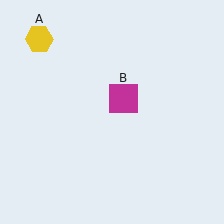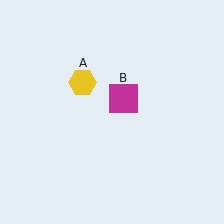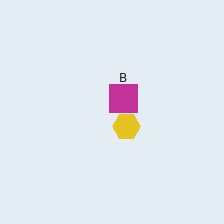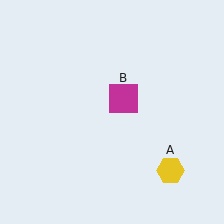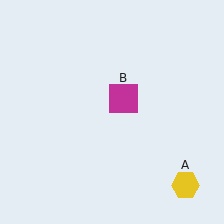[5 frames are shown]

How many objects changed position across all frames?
1 object changed position: yellow hexagon (object A).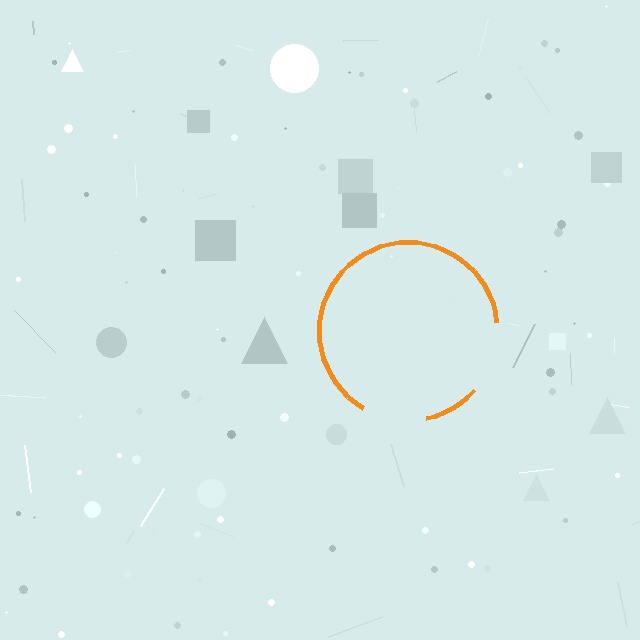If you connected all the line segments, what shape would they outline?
They would outline a circle.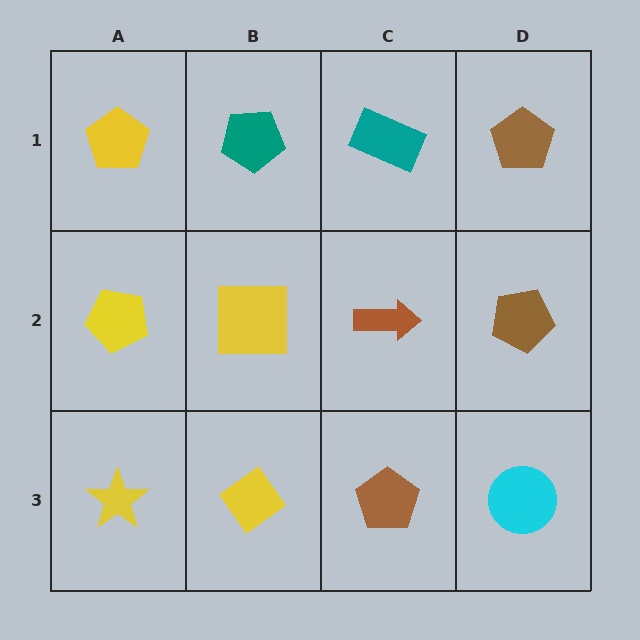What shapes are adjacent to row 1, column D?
A brown pentagon (row 2, column D), a teal rectangle (row 1, column C).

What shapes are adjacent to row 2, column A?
A yellow pentagon (row 1, column A), a yellow star (row 3, column A), a yellow square (row 2, column B).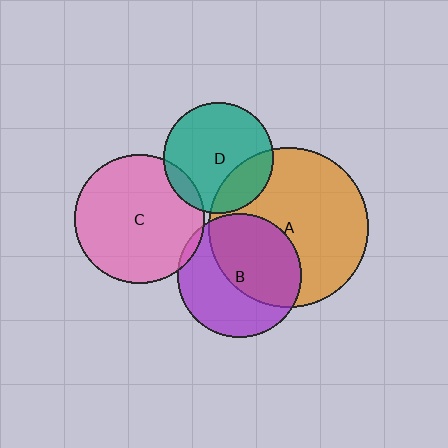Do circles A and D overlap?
Yes.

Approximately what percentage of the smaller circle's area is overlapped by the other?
Approximately 25%.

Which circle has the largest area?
Circle A (orange).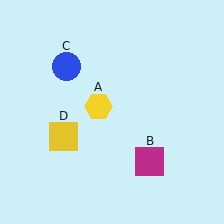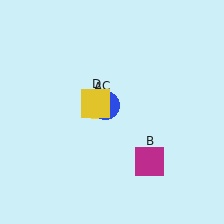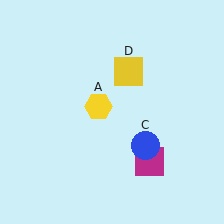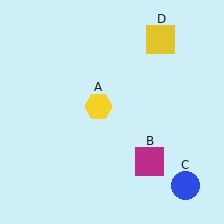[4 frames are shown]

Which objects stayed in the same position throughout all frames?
Yellow hexagon (object A) and magenta square (object B) remained stationary.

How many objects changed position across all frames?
2 objects changed position: blue circle (object C), yellow square (object D).